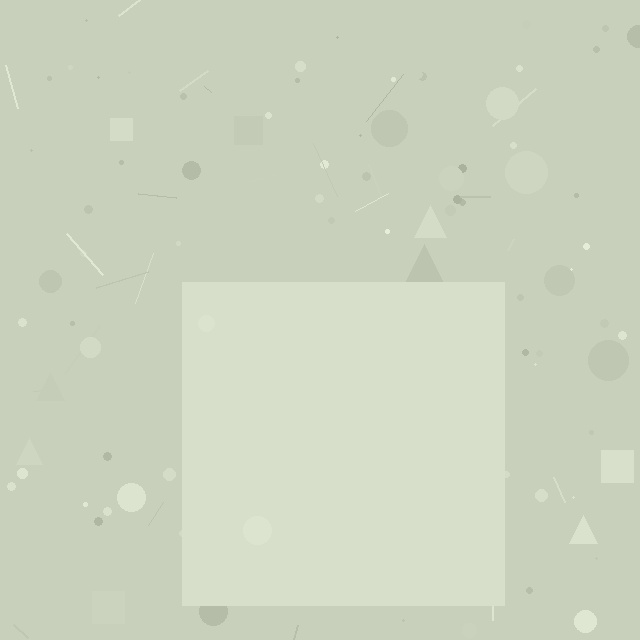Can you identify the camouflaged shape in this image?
The camouflaged shape is a square.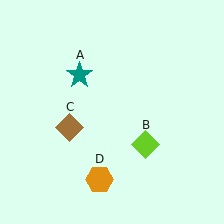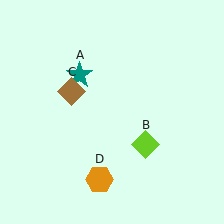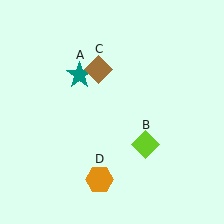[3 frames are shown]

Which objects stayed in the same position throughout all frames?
Teal star (object A) and lime diamond (object B) and orange hexagon (object D) remained stationary.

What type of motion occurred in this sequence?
The brown diamond (object C) rotated clockwise around the center of the scene.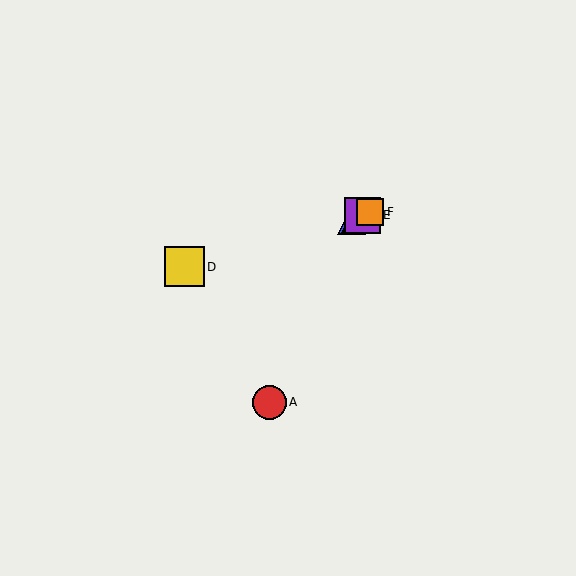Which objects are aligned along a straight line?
Objects B, C, E, F are aligned along a straight line.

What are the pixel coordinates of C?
Object C is at (357, 218).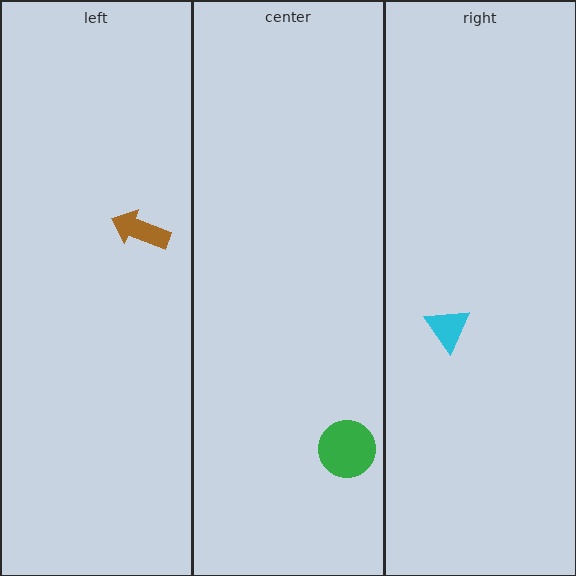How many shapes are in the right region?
1.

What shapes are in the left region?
The brown arrow.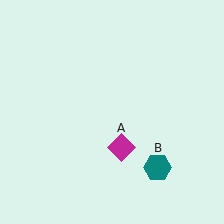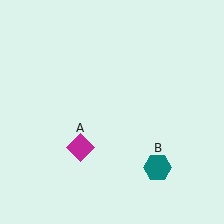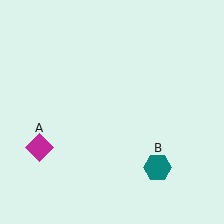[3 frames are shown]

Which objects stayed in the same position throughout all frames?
Teal hexagon (object B) remained stationary.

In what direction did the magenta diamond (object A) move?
The magenta diamond (object A) moved left.